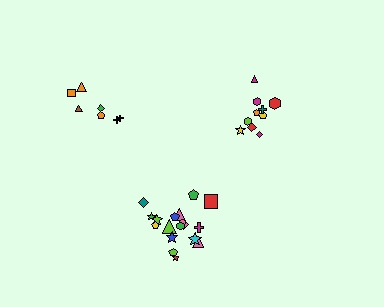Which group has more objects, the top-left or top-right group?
The top-right group.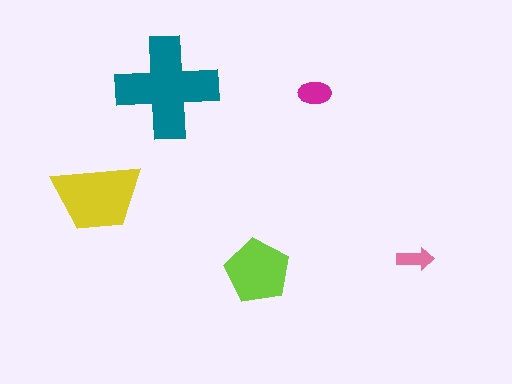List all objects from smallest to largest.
The pink arrow, the magenta ellipse, the lime pentagon, the yellow trapezoid, the teal cross.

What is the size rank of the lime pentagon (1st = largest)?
3rd.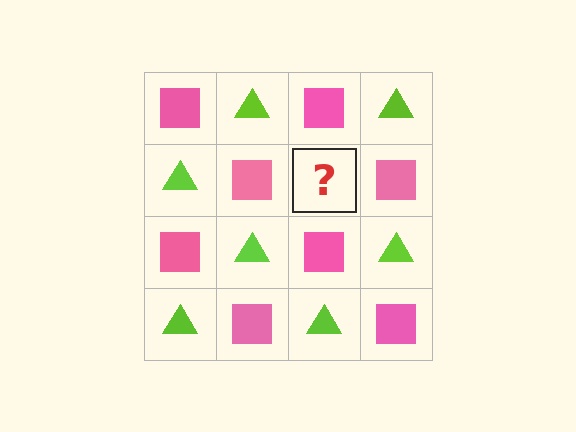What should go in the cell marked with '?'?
The missing cell should contain a lime triangle.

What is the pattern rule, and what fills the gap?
The rule is that it alternates pink square and lime triangle in a checkerboard pattern. The gap should be filled with a lime triangle.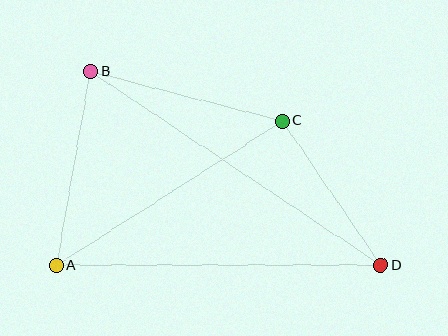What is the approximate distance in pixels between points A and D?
The distance between A and D is approximately 324 pixels.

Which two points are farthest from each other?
Points B and D are farthest from each other.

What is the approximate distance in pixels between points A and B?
The distance between A and B is approximately 198 pixels.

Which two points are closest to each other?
Points C and D are closest to each other.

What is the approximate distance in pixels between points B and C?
The distance between B and C is approximately 198 pixels.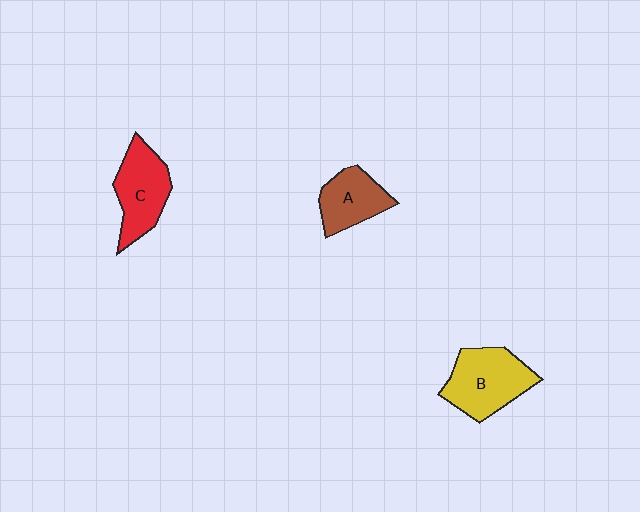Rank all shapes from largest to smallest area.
From largest to smallest: B (yellow), C (red), A (brown).